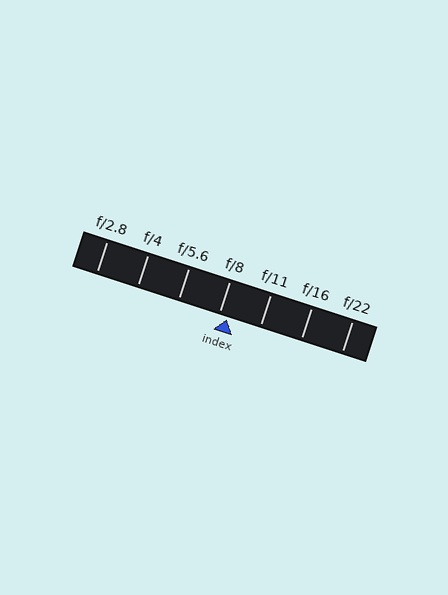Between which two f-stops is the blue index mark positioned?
The index mark is between f/8 and f/11.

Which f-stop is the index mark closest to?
The index mark is closest to f/8.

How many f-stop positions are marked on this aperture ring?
There are 7 f-stop positions marked.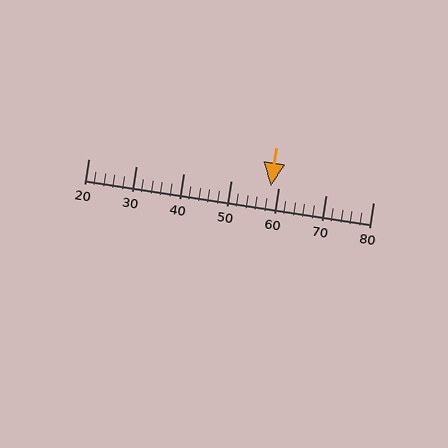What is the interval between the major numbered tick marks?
The major tick marks are spaced 10 units apart.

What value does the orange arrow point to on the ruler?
The orange arrow points to approximately 58.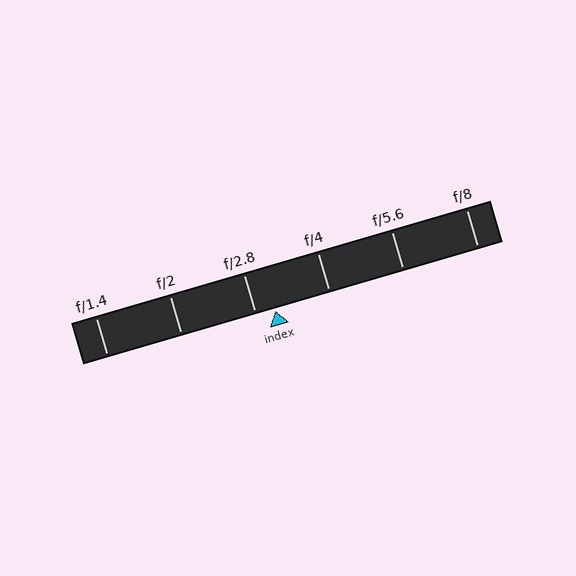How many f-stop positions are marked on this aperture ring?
There are 6 f-stop positions marked.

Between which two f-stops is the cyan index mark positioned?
The index mark is between f/2.8 and f/4.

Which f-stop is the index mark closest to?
The index mark is closest to f/2.8.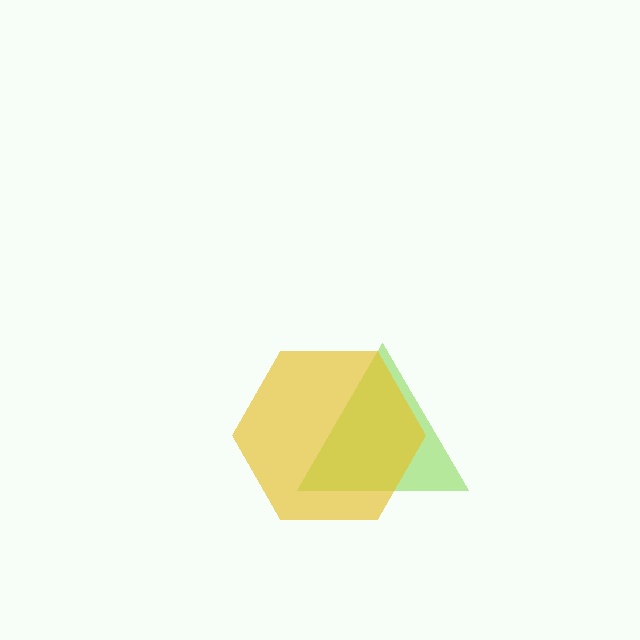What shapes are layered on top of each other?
The layered shapes are: a lime triangle, a yellow hexagon.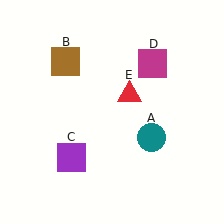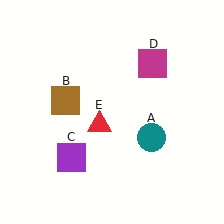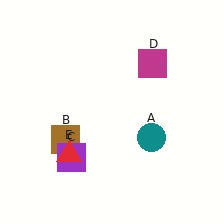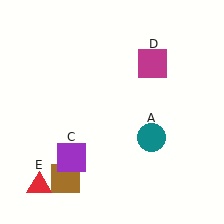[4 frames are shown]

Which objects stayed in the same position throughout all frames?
Teal circle (object A) and purple square (object C) and magenta square (object D) remained stationary.